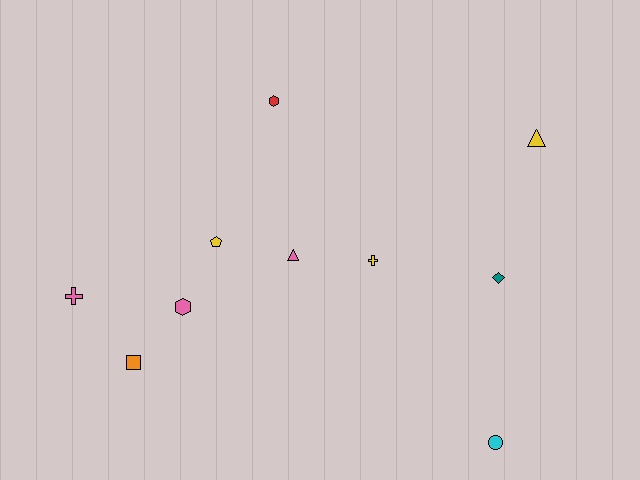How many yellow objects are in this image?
There are 3 yellow objects.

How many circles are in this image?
There is 1 circle.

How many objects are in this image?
There are 10 objects.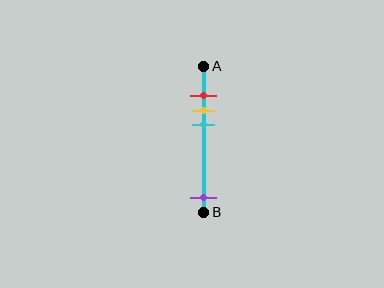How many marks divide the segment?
There are 4 marks dividing the segment.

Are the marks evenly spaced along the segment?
No, the marks are not evenly spaced.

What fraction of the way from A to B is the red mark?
The red mark is approximately 20% (0.2) of the way from A to B.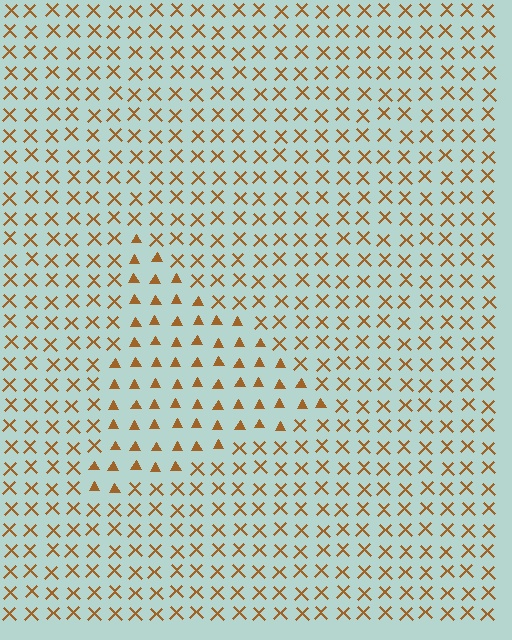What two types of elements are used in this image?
The image uses triangles inside the triangle region and X marks outside it.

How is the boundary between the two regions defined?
The boundary is defined by a change in element shape: triangles inside vs. X marks outside. All elements share the same color and spacing.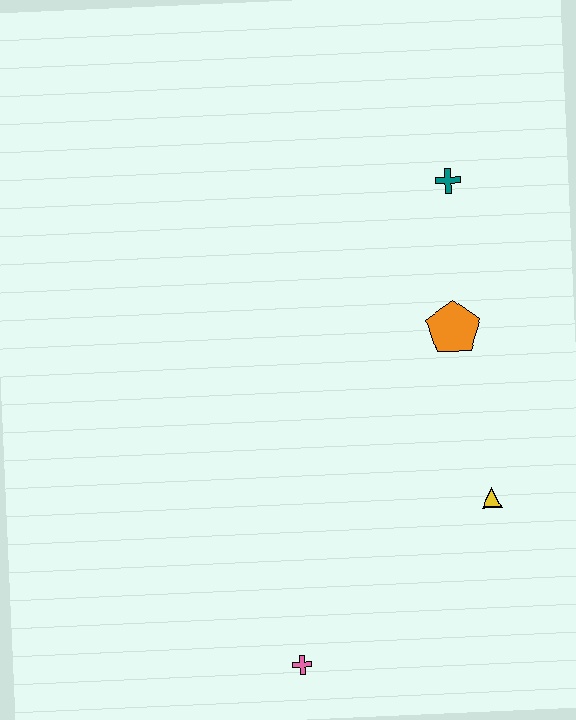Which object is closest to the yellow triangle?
The orange pentagon is closest to the yellow triangle.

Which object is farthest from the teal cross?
The pink cross is farthest from the teal cross.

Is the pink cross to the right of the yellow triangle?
No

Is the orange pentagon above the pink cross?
Yes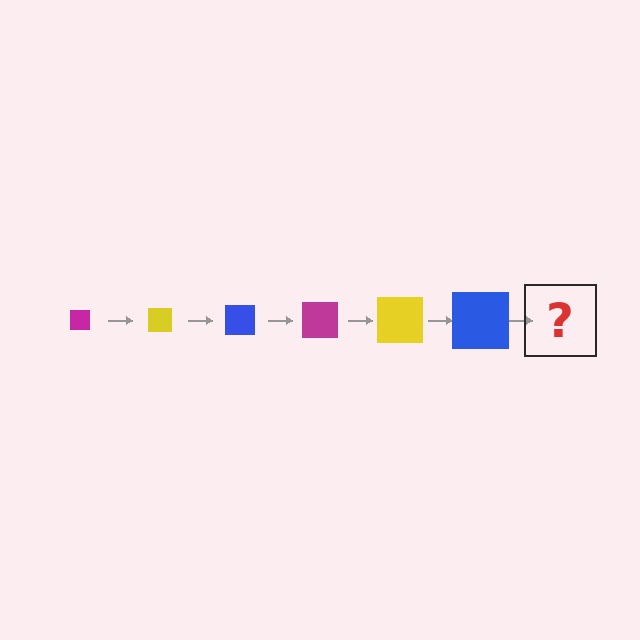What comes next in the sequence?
The next element should be a magenta square, larger than the previous one.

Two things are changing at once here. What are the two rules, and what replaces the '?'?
The two rules are that the square grows larger each step and the color cycles through magenta, yellow, and blue. The '?' should be a magenta square, larger than the previous one.